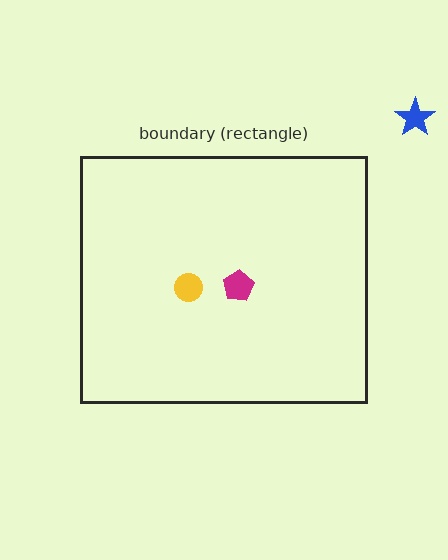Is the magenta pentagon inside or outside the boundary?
Inside.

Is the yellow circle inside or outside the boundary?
Inside.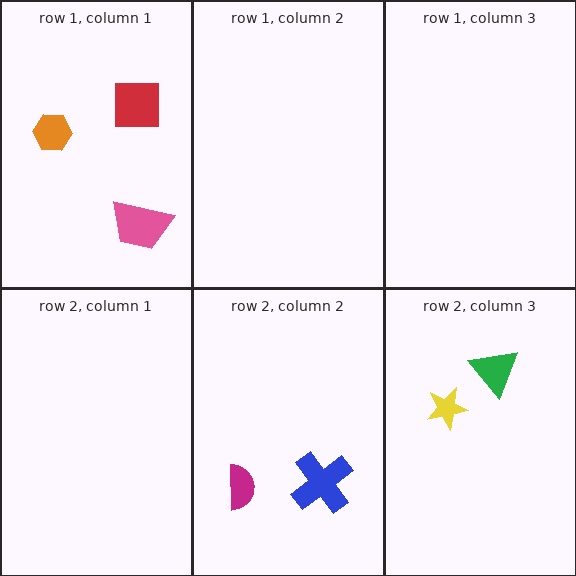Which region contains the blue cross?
The row 2, column 2 region.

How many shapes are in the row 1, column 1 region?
3.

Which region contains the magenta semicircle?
The row 2, column 2 region.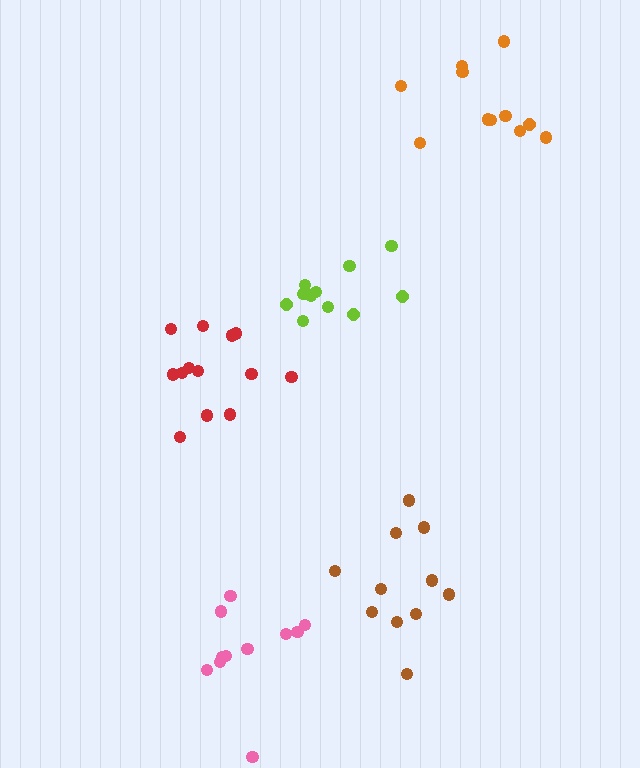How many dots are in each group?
Group 1: 11 dots, Group 2: 11 dots, Group 3: 13 dots, Group 4: 11 dots, Group 5: 11 dots (57 total).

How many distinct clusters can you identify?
There are 5 distinct clusters.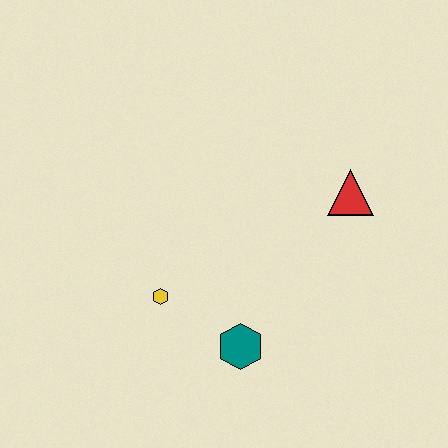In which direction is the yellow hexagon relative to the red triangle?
The yellow hexagon is to the left of the red triangle.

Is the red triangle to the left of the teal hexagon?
No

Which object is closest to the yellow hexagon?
The teal hexagon is closest to the yellow hexagon.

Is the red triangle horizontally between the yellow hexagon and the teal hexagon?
No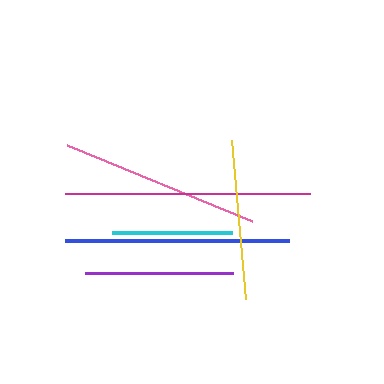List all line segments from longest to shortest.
From longest to shortest: magenta, blue, pink, yellow, purple, cyan.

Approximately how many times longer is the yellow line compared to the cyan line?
The yellow line is approximately 1.3 times the length of the cyan line.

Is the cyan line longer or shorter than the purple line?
The purple line is longer than the cyan line.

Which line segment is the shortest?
The cyan line is the shortest at approximately 120 pixels.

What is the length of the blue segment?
The blue segment is approximately 224 pixels long.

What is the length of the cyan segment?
The cyan segment is approximately 120 pixels long.